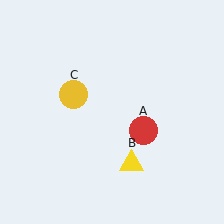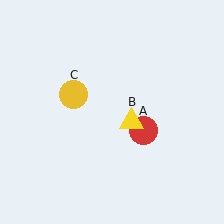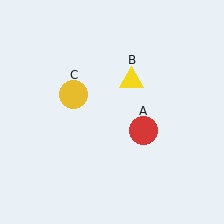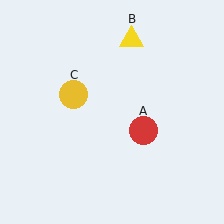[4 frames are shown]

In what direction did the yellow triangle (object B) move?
The yellow triangle (object B) moved up.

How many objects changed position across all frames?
1 object changed position: yellow triangle (object B).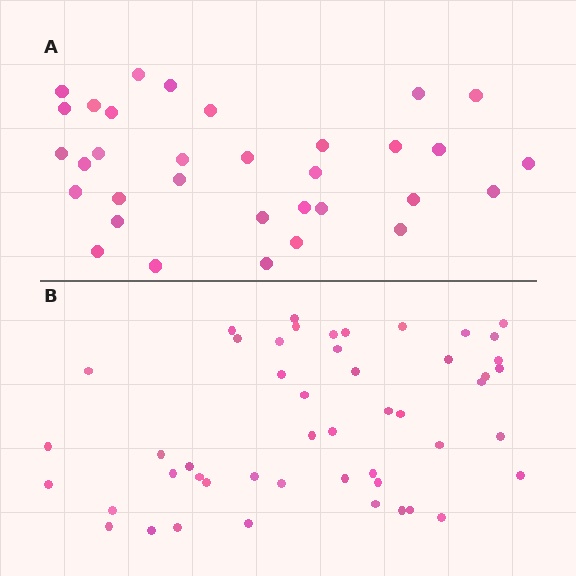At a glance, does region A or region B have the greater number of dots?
Region B (the bottom region) has more dots.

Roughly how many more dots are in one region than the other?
Region B has approximately 15 more dots than region A.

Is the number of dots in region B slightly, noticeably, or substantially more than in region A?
Region B has substantially more. The ratio is roughly 1.5 to 1.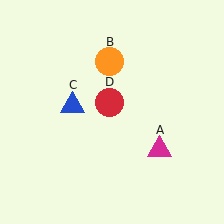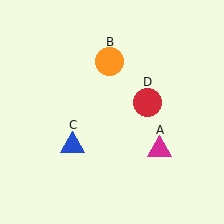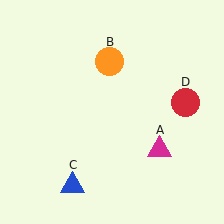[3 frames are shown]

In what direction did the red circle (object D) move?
The red circle (object D) moved right.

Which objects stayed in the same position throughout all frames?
Magenta triangle (object A) and orange circle (object B) remained stationary.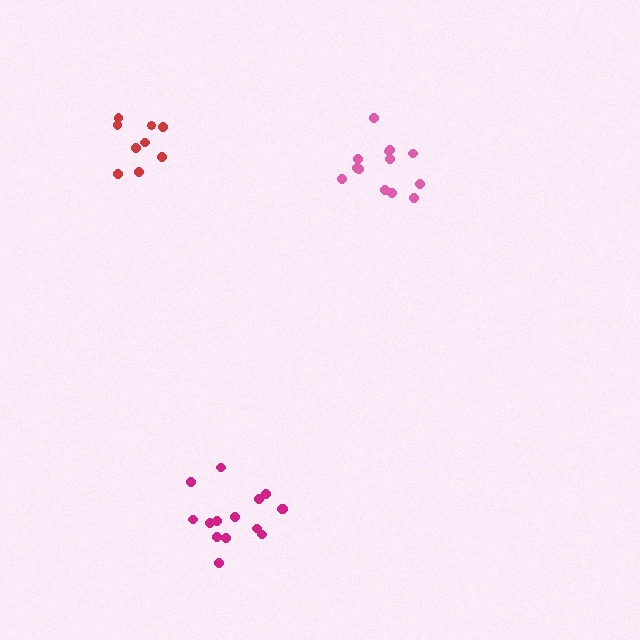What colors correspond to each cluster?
The clusters are colored: magenta, red, pink.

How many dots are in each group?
Group 1: 15 dots, Group 2: 9 dots, Group 3: 13 dots (37 total).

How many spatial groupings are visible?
There are 3 spatial groupings.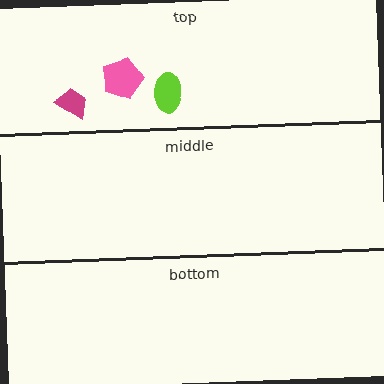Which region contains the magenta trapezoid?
The top region.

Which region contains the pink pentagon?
The top region.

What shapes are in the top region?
The pink pentagon, the magenta trapezoid, the lime ellipse.